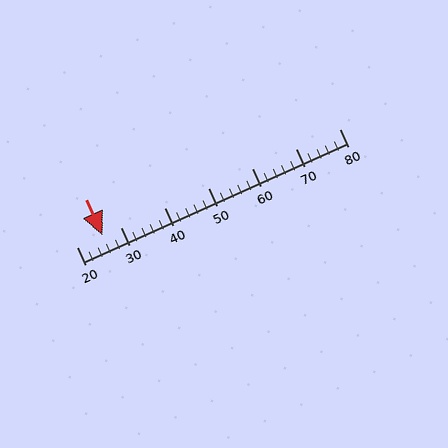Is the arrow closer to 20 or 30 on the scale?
The arrow is closer to 30.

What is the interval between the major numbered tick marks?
The major tick marks are spaced 10 units apart.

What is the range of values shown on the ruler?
The ruler shows values from 20 to 80.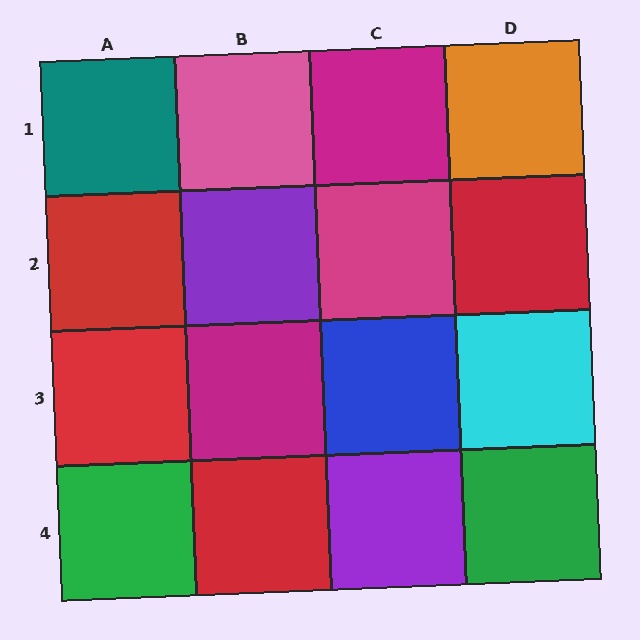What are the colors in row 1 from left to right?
Teal, pink, magenta, orange.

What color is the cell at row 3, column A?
Red.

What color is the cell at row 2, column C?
Magenta.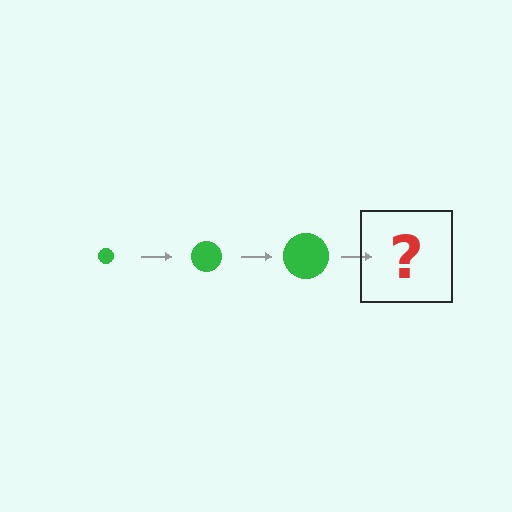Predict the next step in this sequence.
The next step is a green circle, larger than the previous one.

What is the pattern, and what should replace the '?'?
The pattern is that the circle gets progressively larger each step. The '?' should be a green circle, larger than the previous one.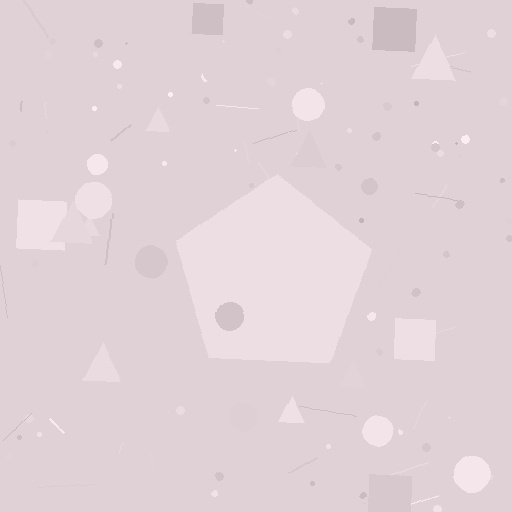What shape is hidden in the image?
A pentagon is hidden in the image.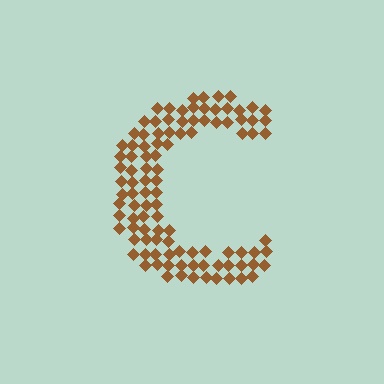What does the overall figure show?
The overall figure shows the letter C.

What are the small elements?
The small elements are diamonds.